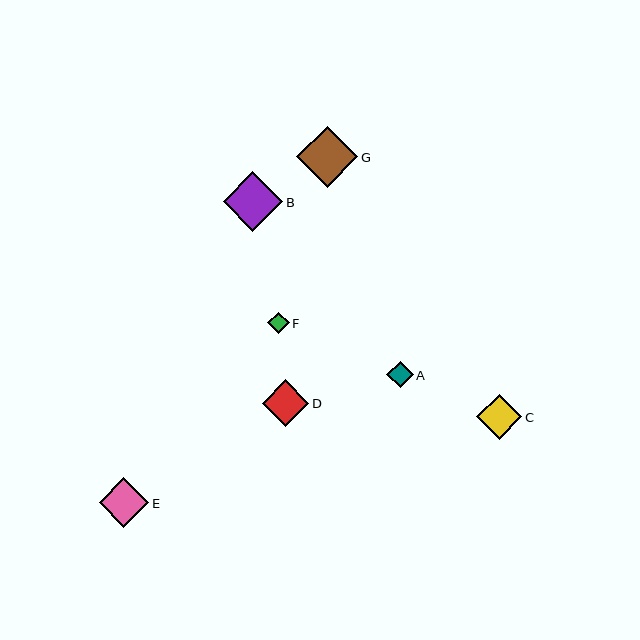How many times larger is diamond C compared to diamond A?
Diamond C is approximately 1.7 times the size of diamond A.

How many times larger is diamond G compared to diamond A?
Diamond G is approximately 2.4 times the size of diamond A.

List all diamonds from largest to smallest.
From largest to smallest: G, B, E, D, C, A, F.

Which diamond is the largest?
Diamond G is the largest with a size of approximately 62 pixels.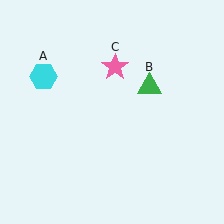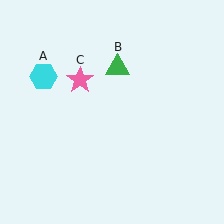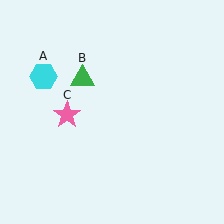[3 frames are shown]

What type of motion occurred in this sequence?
The green triangle (object B), pink star (object C) rotated counterclockwise around the center of the scene.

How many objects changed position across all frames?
2 objects changed position: green triangle (object B), pink star (object C).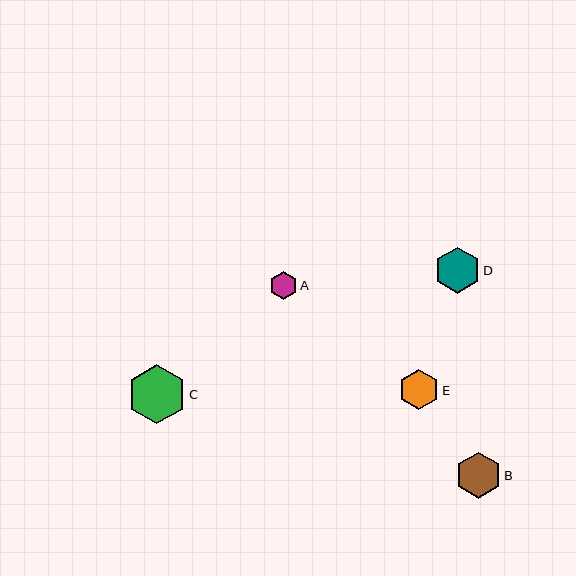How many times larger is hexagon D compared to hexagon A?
Hexagon D is approximately 1.6 times the size of hexagon A.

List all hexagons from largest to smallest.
From largest to smallest: C, B, D, E, A.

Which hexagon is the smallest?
Hexagon A is the smallest with a size of approximately 28 pixels.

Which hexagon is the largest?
Hexagon C is the largest with a size of approximately 59 pixels.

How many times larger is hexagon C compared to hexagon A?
Hexagon C is approximately 2.1 times the size of hexagon A.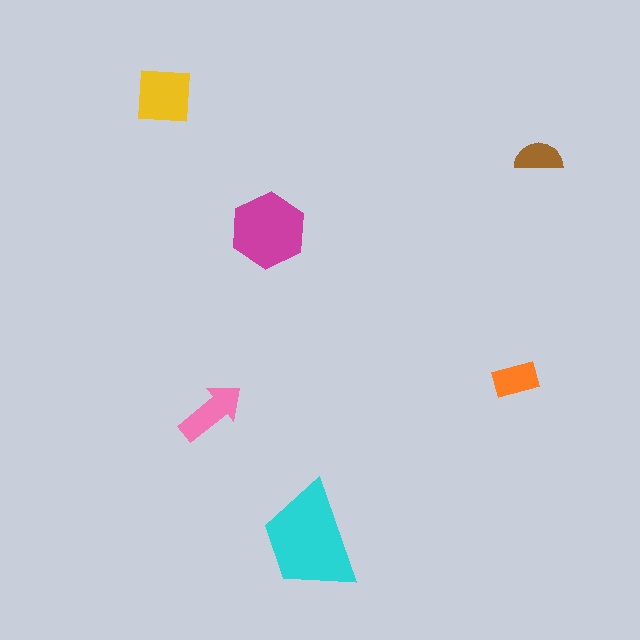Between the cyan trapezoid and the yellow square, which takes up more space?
The cyan trapezoid.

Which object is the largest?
The cyan trapezoid.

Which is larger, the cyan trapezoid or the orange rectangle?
The cyan trapezoid.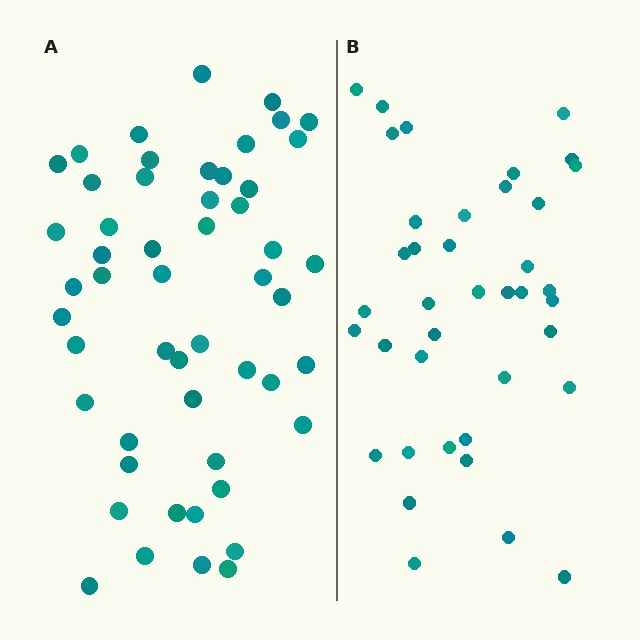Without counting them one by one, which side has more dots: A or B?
Region A (the left region) has more dots.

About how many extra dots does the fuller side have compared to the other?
Region A has approximately 15 more dots than region B.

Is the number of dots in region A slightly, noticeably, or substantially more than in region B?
Region A has noticeably more, but not dramatically so. The ratio is roughly 1.3 to 1.